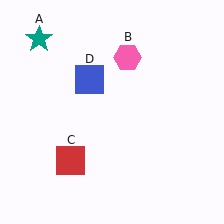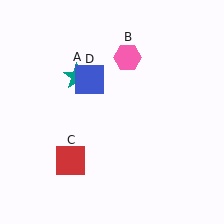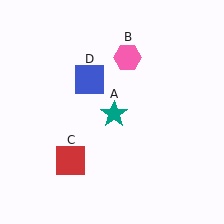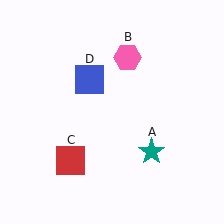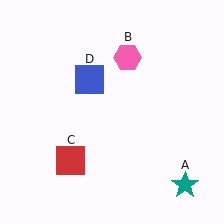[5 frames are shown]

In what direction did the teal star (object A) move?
The teal star (object A) moved down and to the right.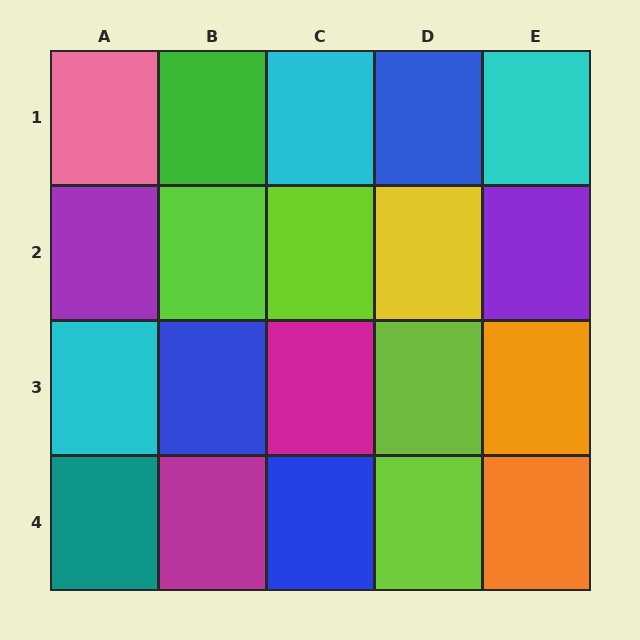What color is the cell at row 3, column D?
Lime.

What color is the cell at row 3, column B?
Blue.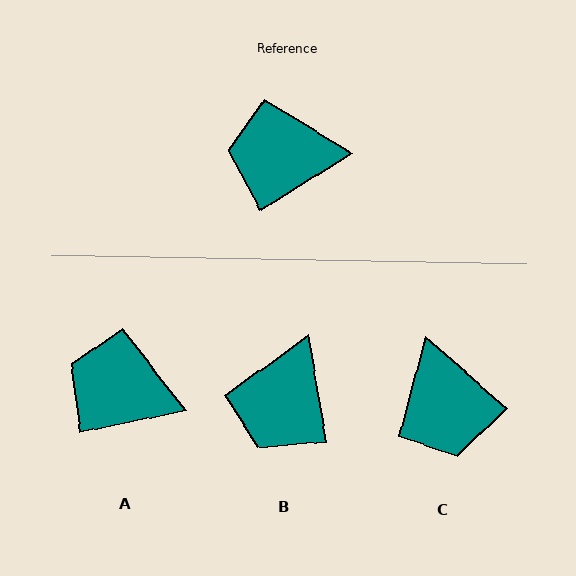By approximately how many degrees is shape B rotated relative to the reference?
Approximately 68 degrees counter-clockwise.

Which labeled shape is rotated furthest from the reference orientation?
C, about 107 degrees away.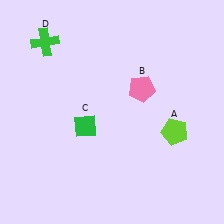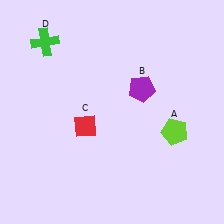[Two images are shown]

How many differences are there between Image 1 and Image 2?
There are 2 differences between the two images.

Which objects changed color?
B changed from pink to purple. C changed from green to red.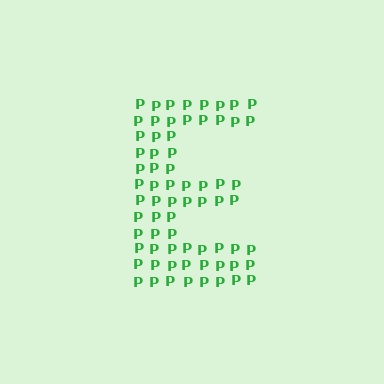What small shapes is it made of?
It is made of small letter P's.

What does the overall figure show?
The overall figure shows the letter E.